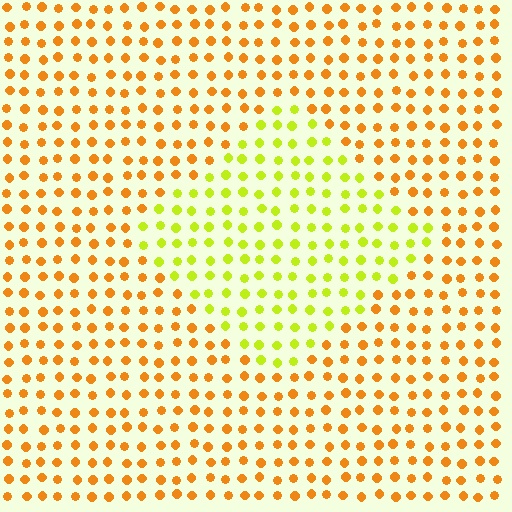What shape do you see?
I see a diamond.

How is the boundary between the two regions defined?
The boundary is defined purely by a slight shift in hue (about 43 degrees). Spacing, size, and orientation are identical on both sides.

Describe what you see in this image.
The image is filled with small orange elements in a uniform arrangement. A diamond-shaped region is visible where the elements are tinted to a slightly different hue, forming a subtle color boundary.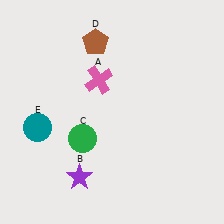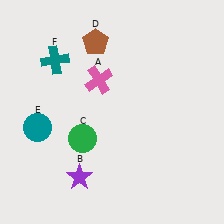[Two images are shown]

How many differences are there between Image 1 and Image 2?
There is 1 difference between the two images.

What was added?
A teal cross (F) was added in Image 2.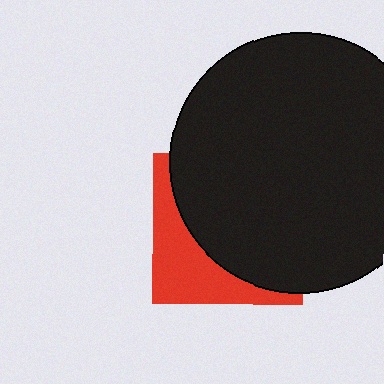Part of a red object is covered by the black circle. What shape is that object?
It is a square.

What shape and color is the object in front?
The object in front is a black circle.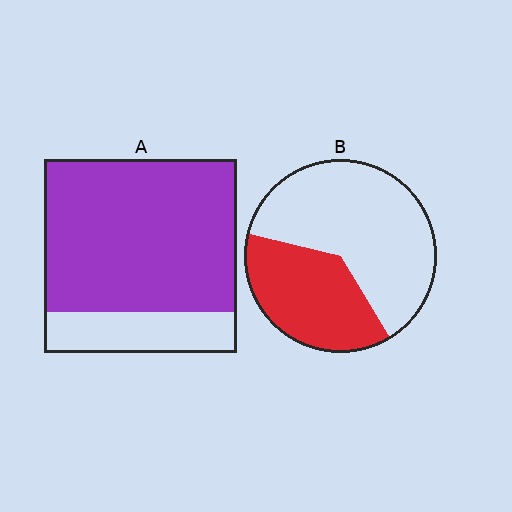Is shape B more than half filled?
No.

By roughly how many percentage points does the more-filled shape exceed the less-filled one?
By roughly 40 percentage points (A over B).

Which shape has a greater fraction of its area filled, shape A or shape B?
Shape A.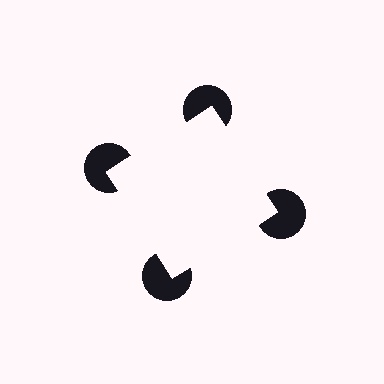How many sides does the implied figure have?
4 sides.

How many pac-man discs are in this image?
There are 4 — one at each vertex of the illusory square.